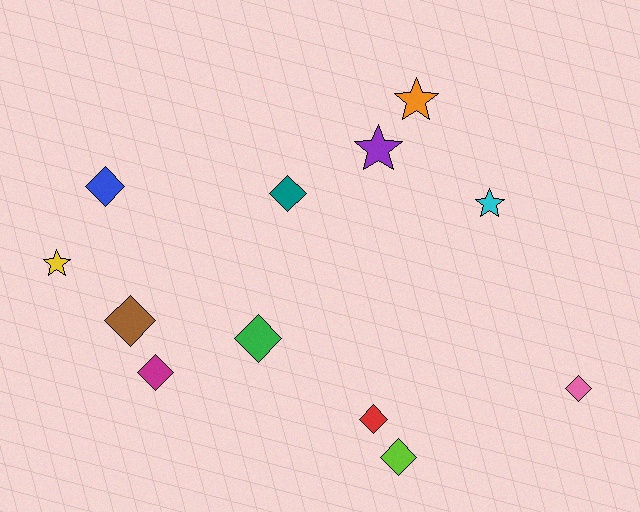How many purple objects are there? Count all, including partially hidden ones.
There is 1 purple object.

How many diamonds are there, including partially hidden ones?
There are 8 diamonds.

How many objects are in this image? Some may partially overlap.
There are 12 objects.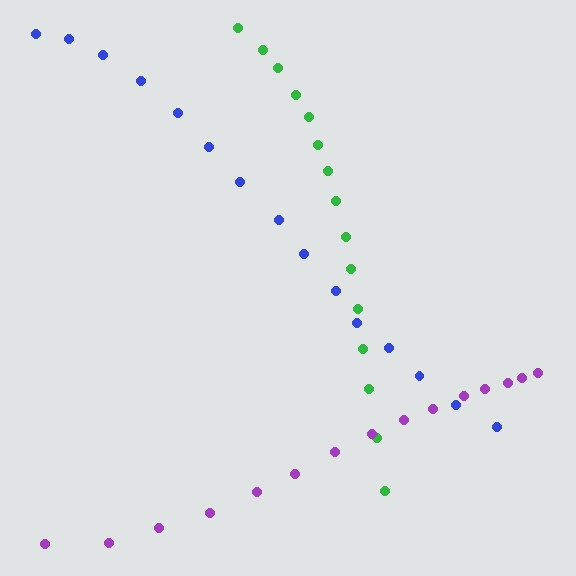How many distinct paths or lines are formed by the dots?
There are 3 distinct paths.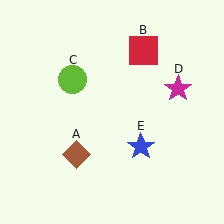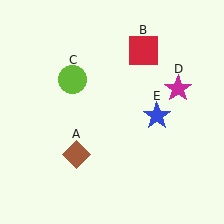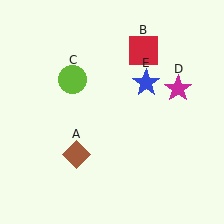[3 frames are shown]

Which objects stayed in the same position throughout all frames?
Brown diamond (object A) and red square (object B) and lime circle (object C) and magenta star (object D) remained stationary.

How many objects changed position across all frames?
1 object changed position: blue star (object E).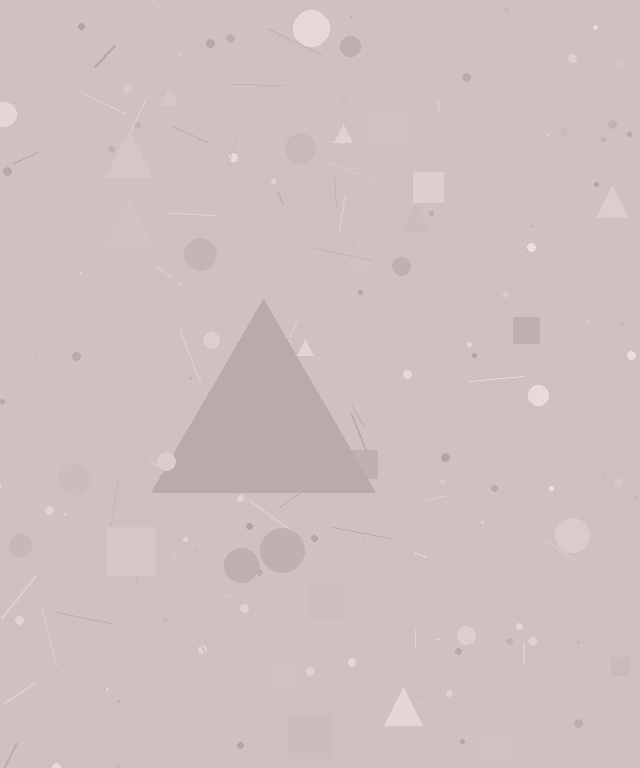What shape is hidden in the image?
A triangle is hidden in the image.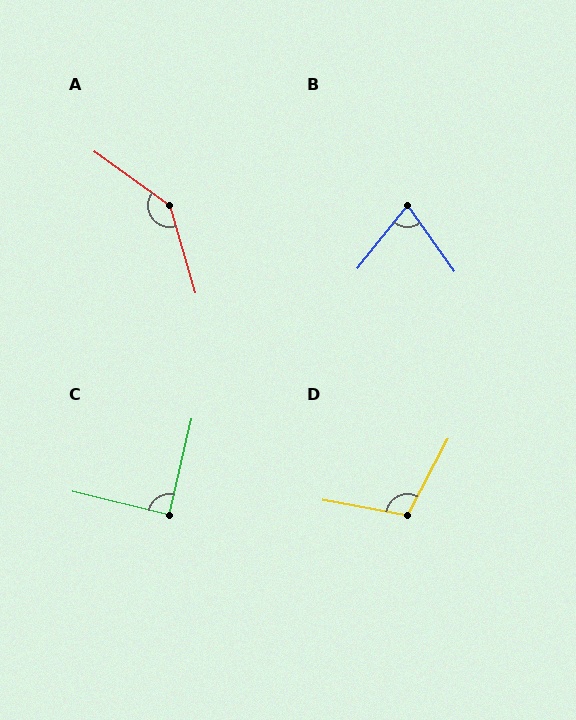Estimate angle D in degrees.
Approximately 107 degrees.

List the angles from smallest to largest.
B (74°), C (90°), D (107°), A (142°).